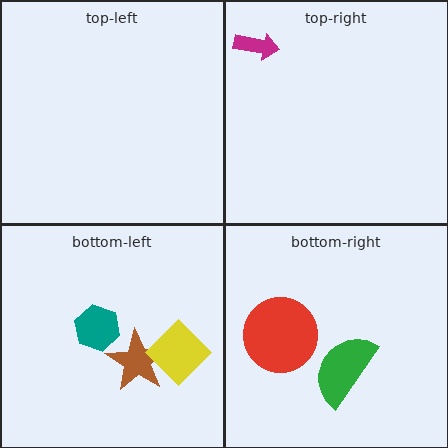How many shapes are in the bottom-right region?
2.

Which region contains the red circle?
The bottom-right region.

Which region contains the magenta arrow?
The top-right region.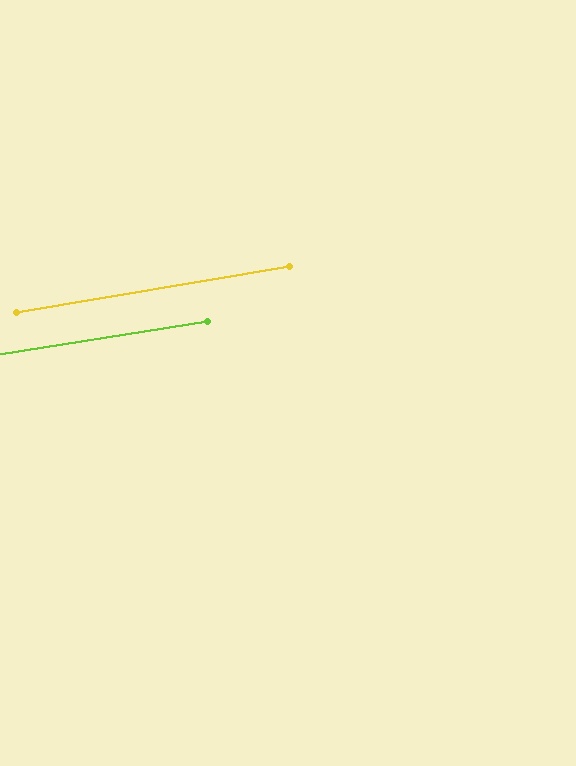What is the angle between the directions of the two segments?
Approximately 0 degrees.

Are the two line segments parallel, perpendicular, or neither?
Parallel — their directions differ by only 0.4°.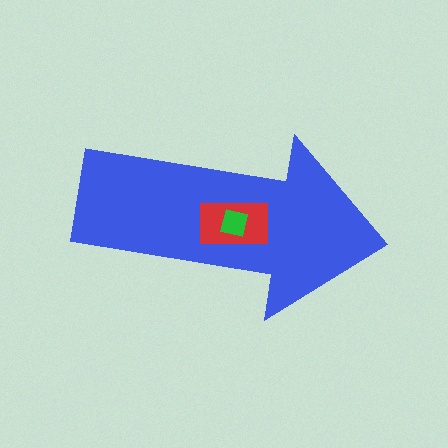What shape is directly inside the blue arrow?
The red rectangle.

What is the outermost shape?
The blue arrow.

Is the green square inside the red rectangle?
Yes.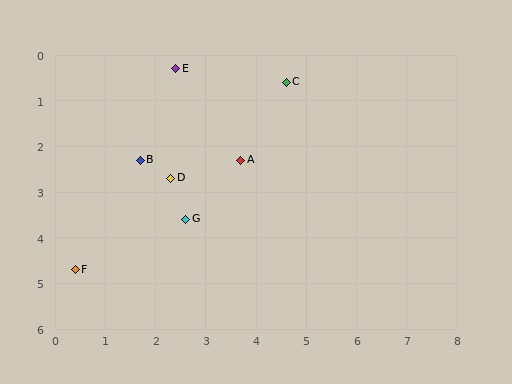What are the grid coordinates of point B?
Point B is at approximately (1.7, 2.3).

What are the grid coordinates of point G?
Point G is at approximately (2.6, 3.6).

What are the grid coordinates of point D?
Point D is at approximately (2.3, 2.7).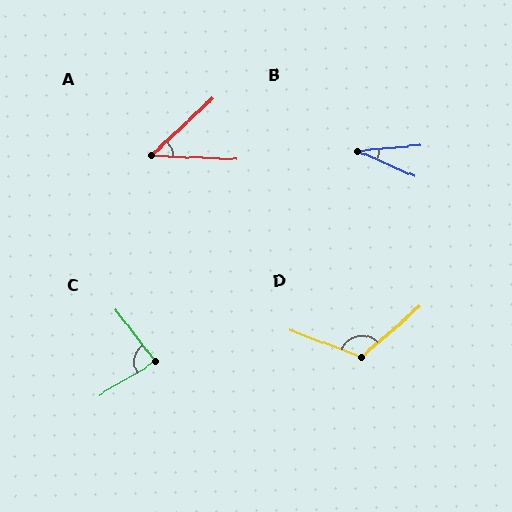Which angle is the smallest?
B, at approximately 29 degrees.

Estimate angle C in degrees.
Approximately 84 degrees.